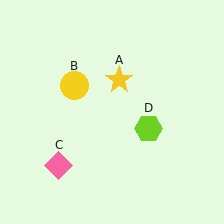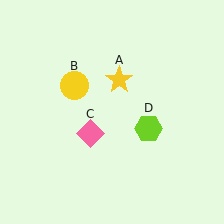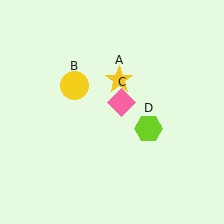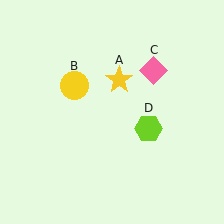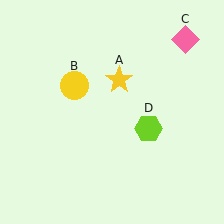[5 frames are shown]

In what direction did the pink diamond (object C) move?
The pink diamond (object C) moved up and to the right.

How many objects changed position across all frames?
1 object changed position: pink diamond (object C).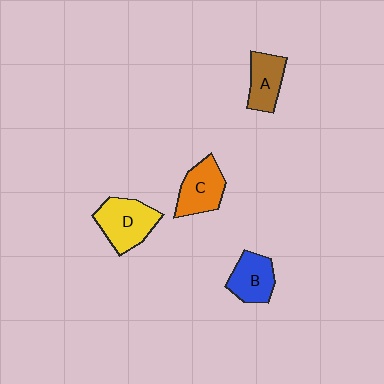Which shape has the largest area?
Shape D (yellow).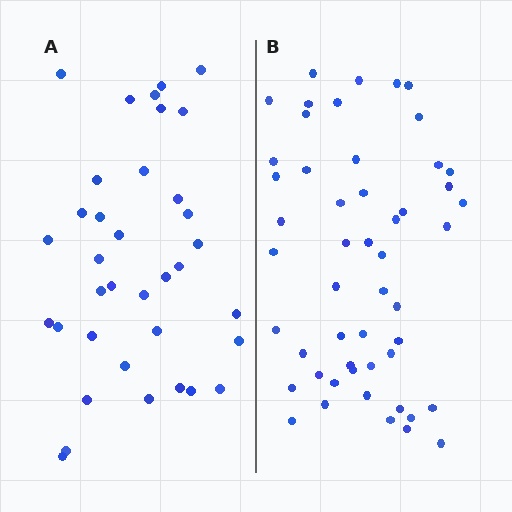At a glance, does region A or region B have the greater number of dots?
Region B (the right region) has more dots.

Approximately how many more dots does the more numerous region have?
Region B has approximately 15 more dots than region A.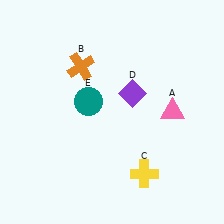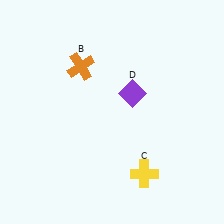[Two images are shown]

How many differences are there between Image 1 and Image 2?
There are 2 differences between the two images.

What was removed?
The teal circle (E), the pink triangle (A) were removed in Image 2.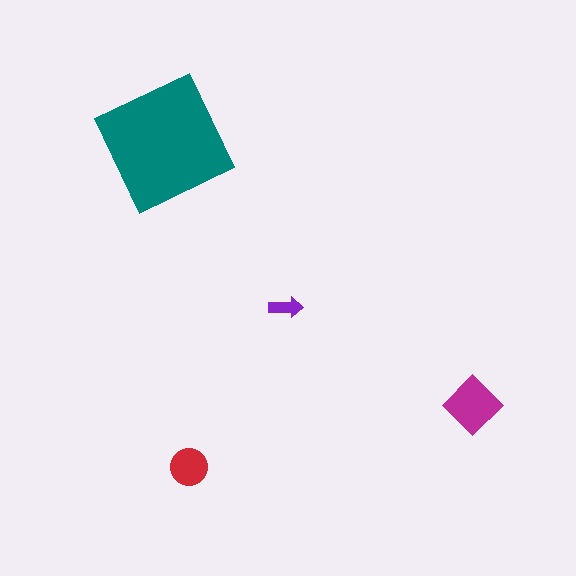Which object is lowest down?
The red circle is bottommost.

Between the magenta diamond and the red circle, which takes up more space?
The magenta diamond.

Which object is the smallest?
The purple arrow.